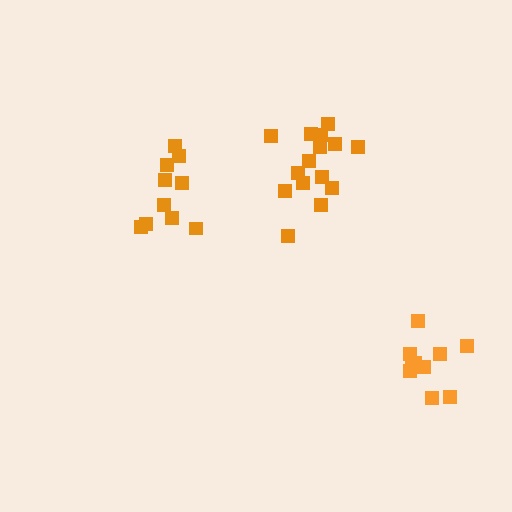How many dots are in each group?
Group 1: 10 dots, Group 2: 10 dots, Group 3: 15 dots (35 total).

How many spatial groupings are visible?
There are 3 spatial groupings.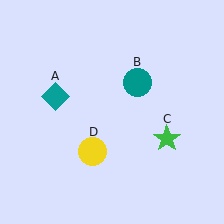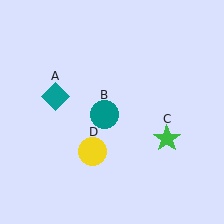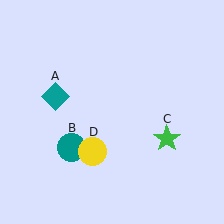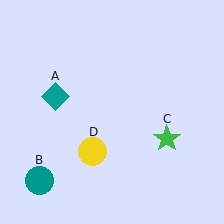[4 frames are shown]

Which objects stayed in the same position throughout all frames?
Teal diamond (object A) and green star (object C) and yellow circle (object D) remained stationary.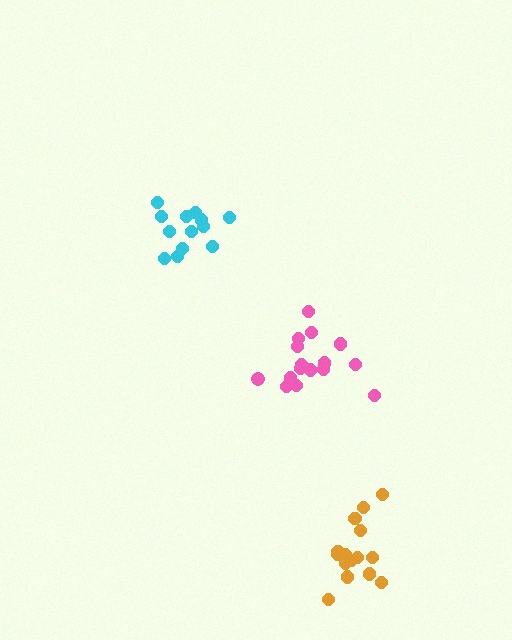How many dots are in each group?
Group 1: 13 dots, Group 2: 16 dots, Group 3: 15 dots (44 total).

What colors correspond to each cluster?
The clusters are colored: cyan, pink, orange.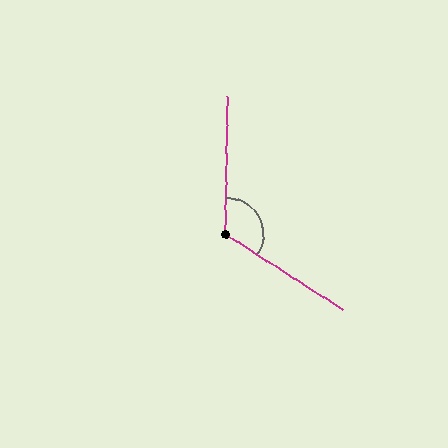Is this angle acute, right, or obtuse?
It is obtuse.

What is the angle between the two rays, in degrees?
Approximately 122 degrees.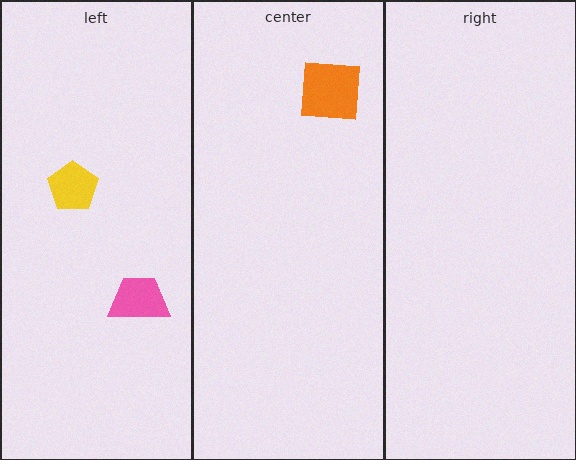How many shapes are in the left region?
2.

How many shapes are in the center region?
1.